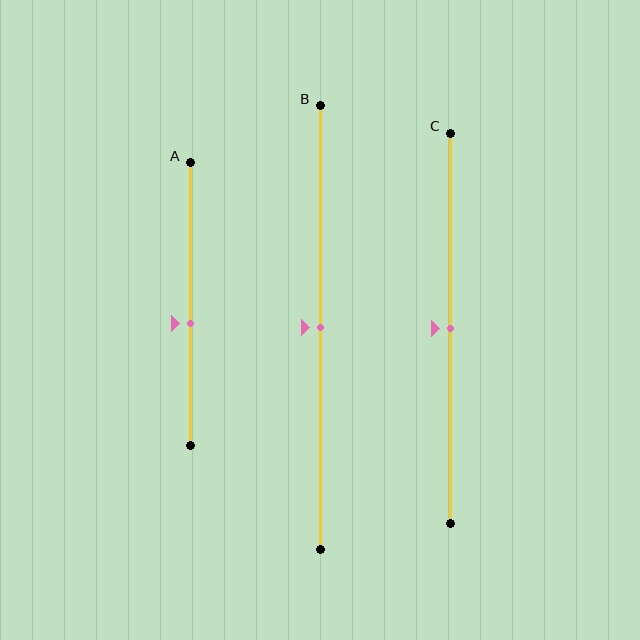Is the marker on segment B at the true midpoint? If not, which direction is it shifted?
Yes, the marker on segment B is at the true midpoint.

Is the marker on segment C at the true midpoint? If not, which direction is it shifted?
Yes, the marker on segment C is at the true midpoint.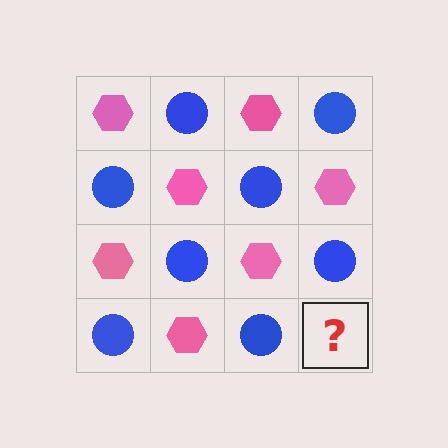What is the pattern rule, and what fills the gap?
The rule is that it alternates pink hexagon and blue circle in a checkerboard pattern. The gap should be filled with a pink hexagon.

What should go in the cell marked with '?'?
The missing cell should contain a pink hexagon.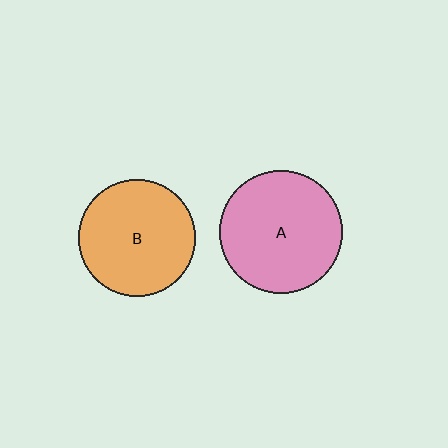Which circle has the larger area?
Circle A (pink).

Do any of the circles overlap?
No, none of the circles overlap.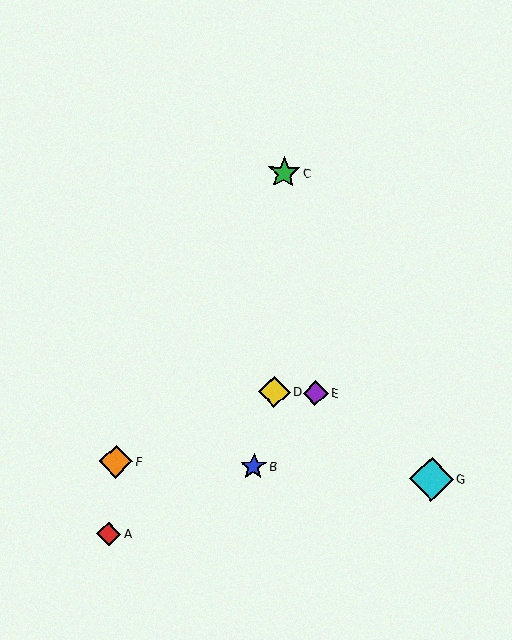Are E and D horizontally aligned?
Yes, both are at y≈393.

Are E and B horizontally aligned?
No, E is at y≈393 and B is at y≈466.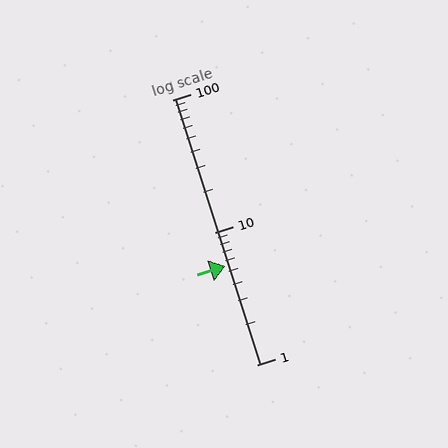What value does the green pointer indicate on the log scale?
The pointer indicates approximately 5.6.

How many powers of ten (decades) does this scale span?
The scale spans 2 decades, from 1 to 100.